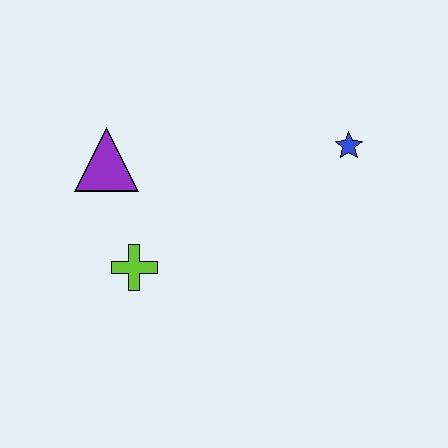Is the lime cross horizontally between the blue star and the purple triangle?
Yes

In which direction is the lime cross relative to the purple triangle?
The lime cross is below the purple triangle.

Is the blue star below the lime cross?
No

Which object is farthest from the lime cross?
The blue star is farthest from the lime cross.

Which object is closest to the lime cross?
The purple triangle is closest to the lime cross.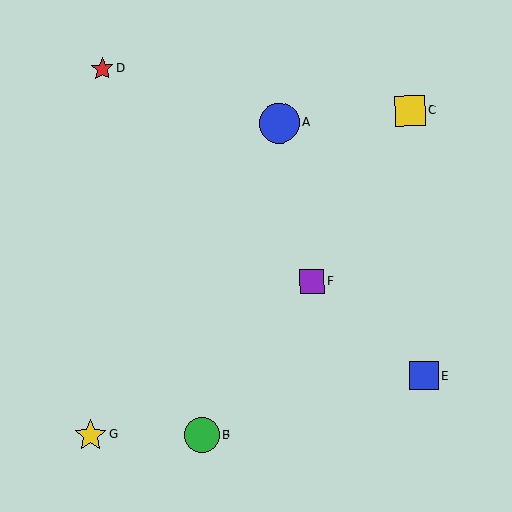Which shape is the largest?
The blue circle (labeled A) is the largest.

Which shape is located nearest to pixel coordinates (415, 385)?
The blue square (labeled E) at (424, 376) is nearest to that location.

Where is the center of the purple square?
The center of the purple square is at (312, 281).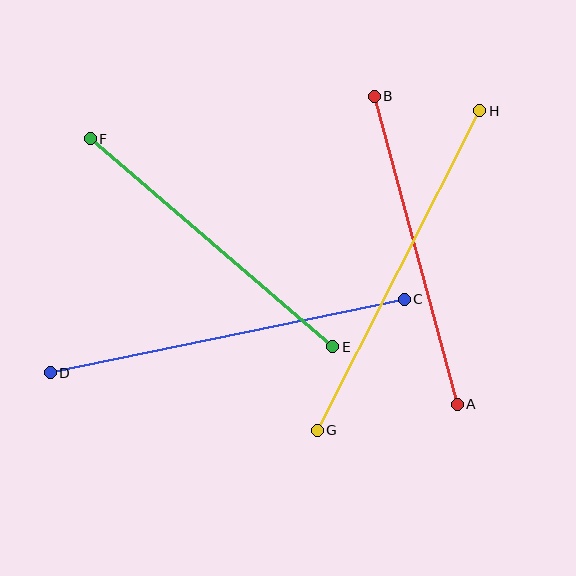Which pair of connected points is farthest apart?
Points C and D are farthest apart.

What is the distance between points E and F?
The distance is approximately 320 pixels.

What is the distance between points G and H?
The distance is approximately 359 pixels.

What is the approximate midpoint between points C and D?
The midpoint is at approximately (227, 336) pixels.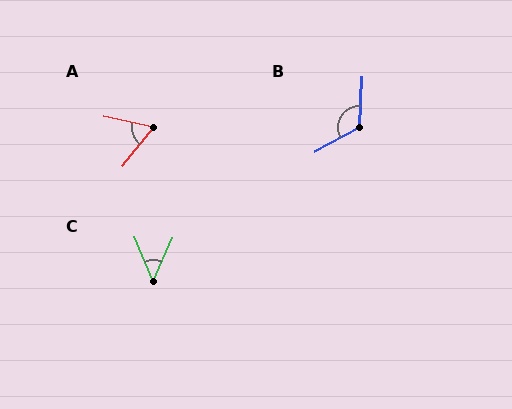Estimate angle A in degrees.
Approximately 64 degrees.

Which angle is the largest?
B, at approximately 122 degrees.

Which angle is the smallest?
C, at approximately 46 degrees.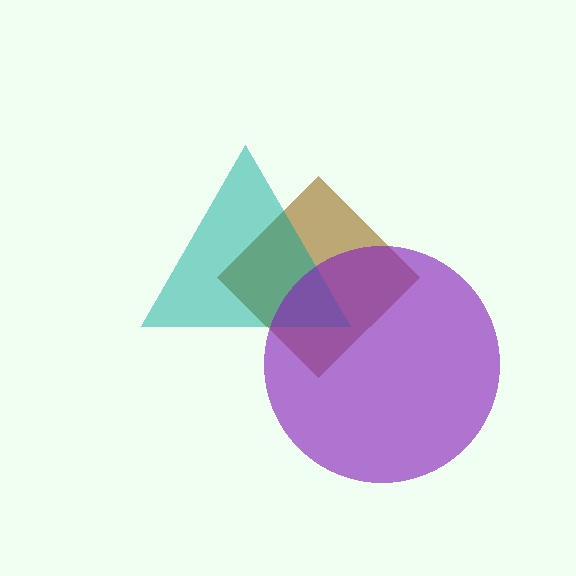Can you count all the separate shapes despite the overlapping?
Yes, there are 3 separate shapes.